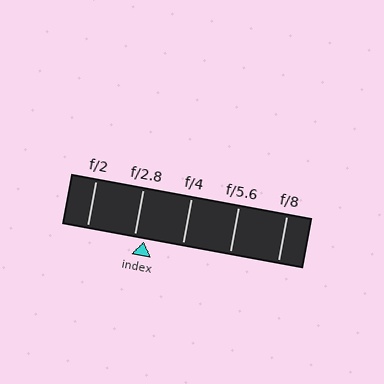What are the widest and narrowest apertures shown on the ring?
The widest aperture shown is f/2 and the narrowest is f/8.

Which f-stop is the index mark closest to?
The index mark is closest to f/2.8.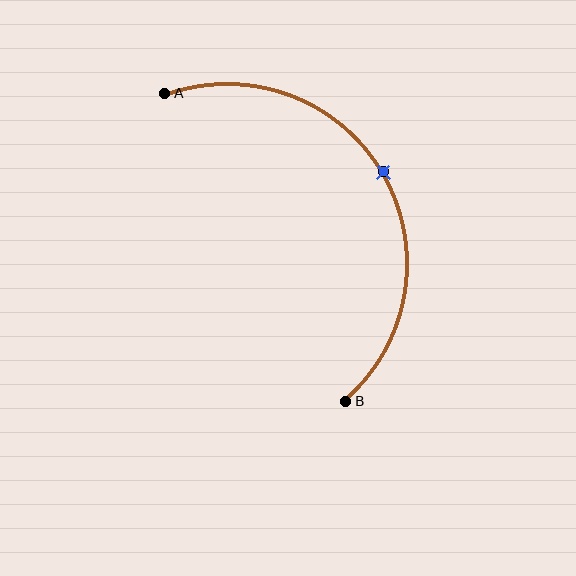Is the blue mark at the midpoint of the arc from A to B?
Yes. The blue mark lies on the arc at equal arc-length from both A and B — it is the arc midpoint.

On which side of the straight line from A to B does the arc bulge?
The arc bulges to the right of the straight line connecting A and B.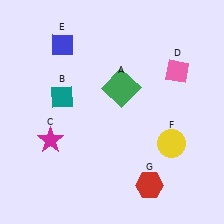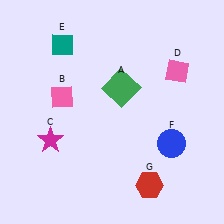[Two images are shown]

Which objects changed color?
B changed from teal to pink. E changed from blue to teal. F changed from yellow to blue.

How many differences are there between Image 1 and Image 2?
There are 3 differences between the two images.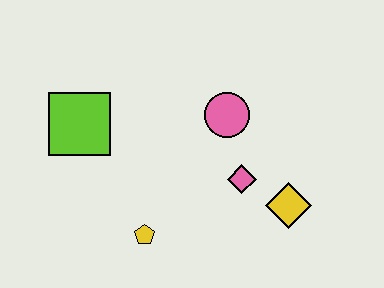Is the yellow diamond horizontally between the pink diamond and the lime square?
No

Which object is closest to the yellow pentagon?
The pink diamond is closest to the yellow pentagon.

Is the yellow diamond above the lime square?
No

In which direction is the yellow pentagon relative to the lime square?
The yellow pentagon is below the lime square.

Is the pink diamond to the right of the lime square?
Yes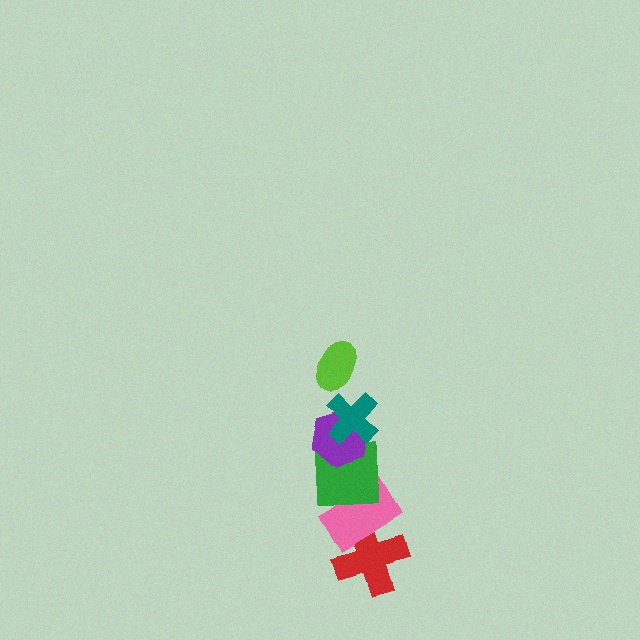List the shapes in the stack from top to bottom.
From top to bottom: the lime ellipse, the teal cross, the purple hexagon, the green square, the pink rectangle, the red cross.